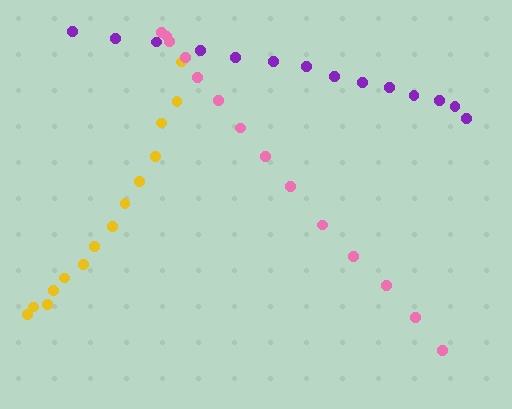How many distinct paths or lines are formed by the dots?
There are 3 distinct paths.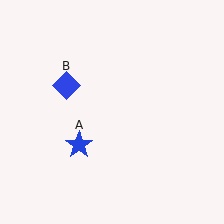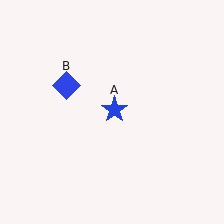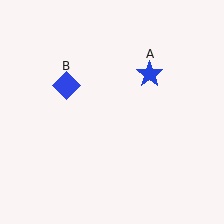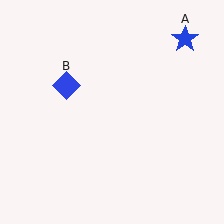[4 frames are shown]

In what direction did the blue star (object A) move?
The blue star (object A) moved up and to the right.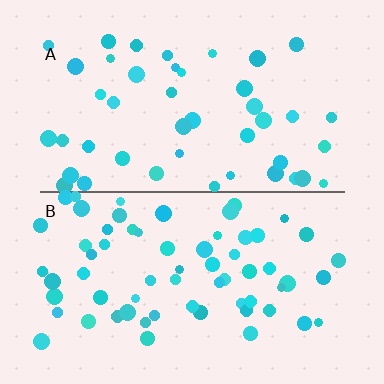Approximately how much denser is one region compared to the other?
Approximately 1.5× — region B over region A.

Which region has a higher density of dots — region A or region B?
B (the bottom).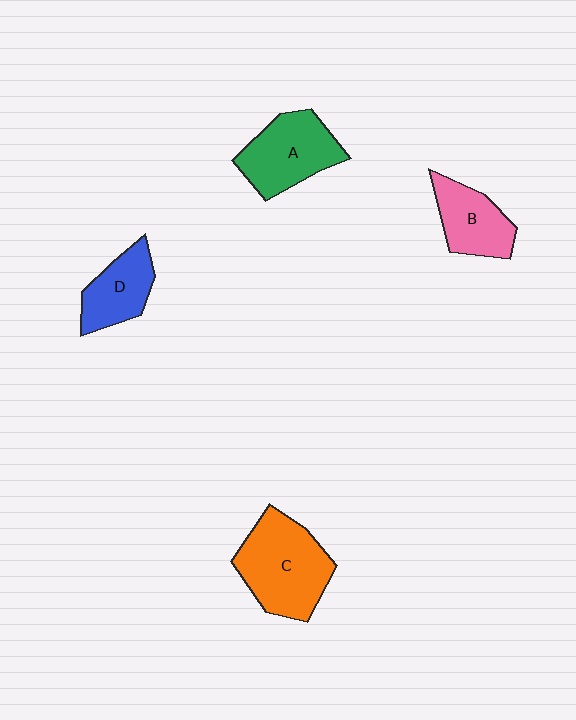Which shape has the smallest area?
Shape D (blue).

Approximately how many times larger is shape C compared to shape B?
Approximately 1.6 times.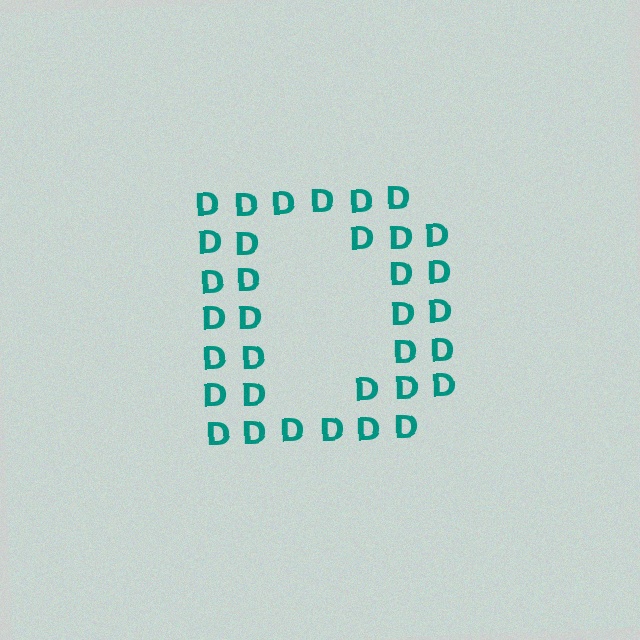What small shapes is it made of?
It is made of small letter D's.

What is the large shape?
The large shape is the letter D.